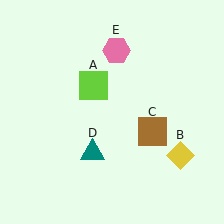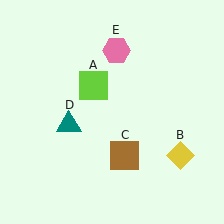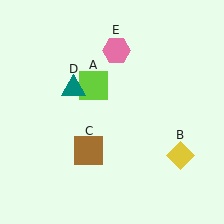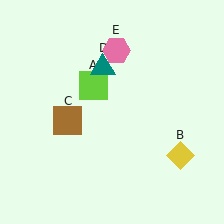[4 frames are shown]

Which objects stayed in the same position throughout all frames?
Lime square (object A) and yellow diamond (object B) and pink hexagon (object E) remained stationary.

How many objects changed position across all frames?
2 objects changed position: brown square (object C), teal triangle (object D).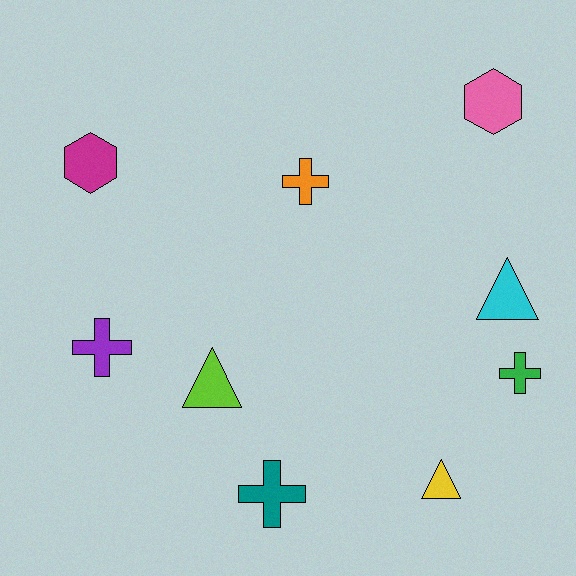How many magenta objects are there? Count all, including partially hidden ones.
There is 1 magenta object.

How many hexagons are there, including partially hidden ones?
There are 2 hexagons.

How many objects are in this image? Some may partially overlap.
There are 9 objects.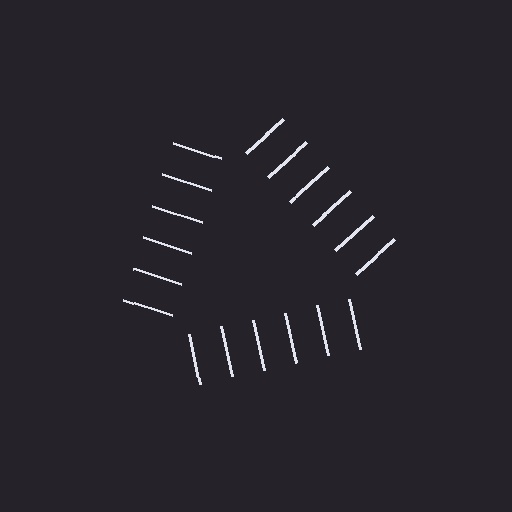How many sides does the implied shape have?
3 sides — the line-ends trace a triangle.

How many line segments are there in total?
18 — 6 along each of the 3 edges.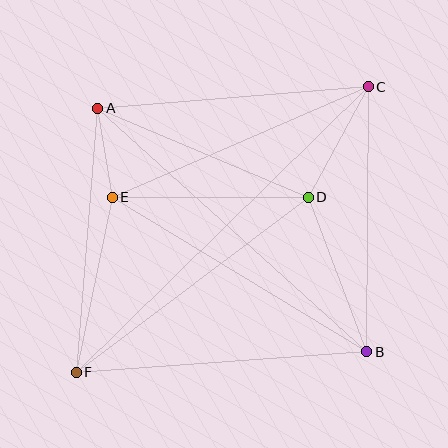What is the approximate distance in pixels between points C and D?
The distance between C and D is approximately 126 pixels.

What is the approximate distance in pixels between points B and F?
The distance between B and F is approximately 291 pixels.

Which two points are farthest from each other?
Points C and F are farthest from each other.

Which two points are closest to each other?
Points A and E are closest to each other.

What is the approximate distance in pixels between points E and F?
The distance between E and F is approximately 179 pixels.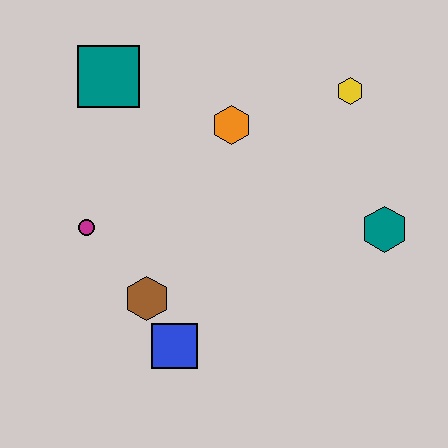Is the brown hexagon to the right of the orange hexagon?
No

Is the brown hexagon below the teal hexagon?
Yes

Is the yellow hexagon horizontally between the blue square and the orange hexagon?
No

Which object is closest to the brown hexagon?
The blue square is closest to the brown hexagon.